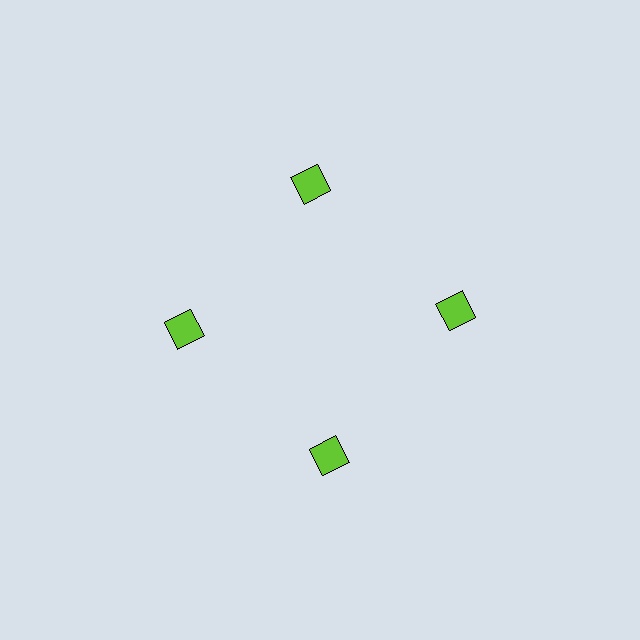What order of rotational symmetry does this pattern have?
This pattern has 4-fold rotational symmetry.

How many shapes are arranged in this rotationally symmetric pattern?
There are 4 shapes, arranged in 4 groups of 1.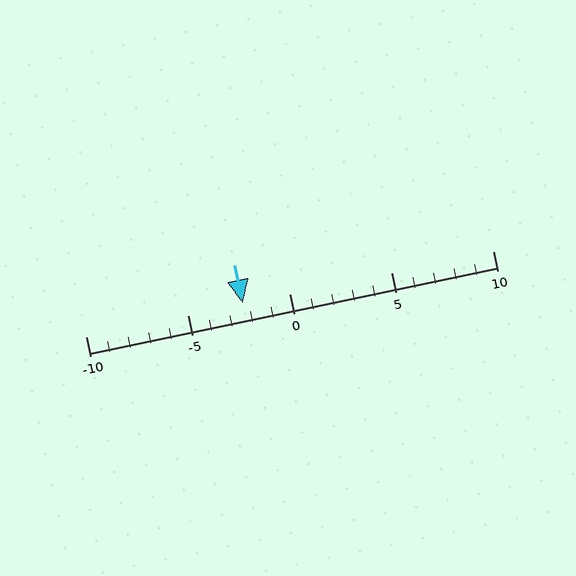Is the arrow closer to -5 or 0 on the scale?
The arrow is closer to 0.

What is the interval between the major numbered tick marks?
The major tick marks are spaced 5 units apart.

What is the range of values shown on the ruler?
The ruler shows values from -10 to 10.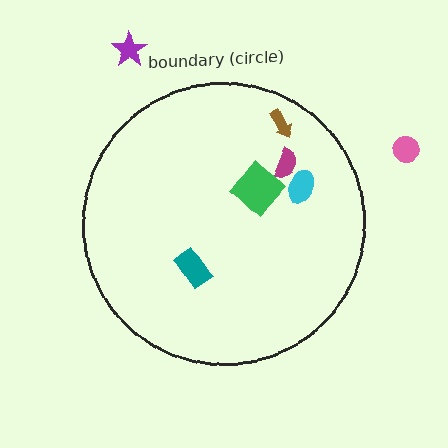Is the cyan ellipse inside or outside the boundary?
Inside.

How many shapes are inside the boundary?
5 inside, 2 outside.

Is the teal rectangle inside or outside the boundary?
Inside.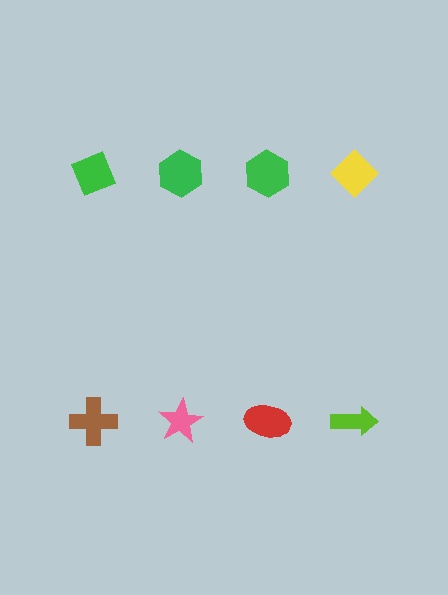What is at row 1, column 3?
A green hexagon.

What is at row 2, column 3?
A red ellipse.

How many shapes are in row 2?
4 shapes.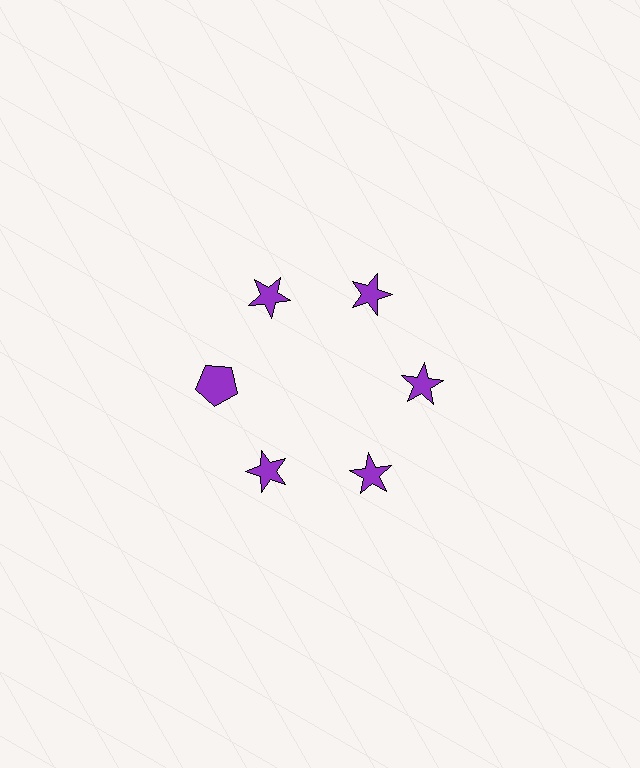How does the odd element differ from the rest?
It has a different shape: pentagon instead of star.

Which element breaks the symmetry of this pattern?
The purple pentagon at roughly the 9 o'clock position breaks the symmetry. All other shapes are purple stars.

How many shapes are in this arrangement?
There are 6 shapes arranged in a ring pattern.